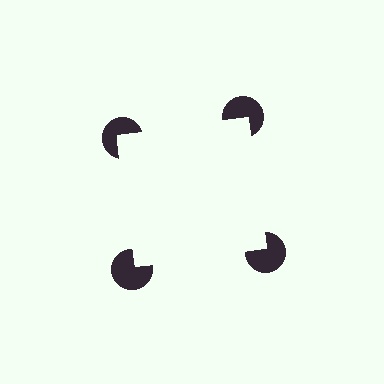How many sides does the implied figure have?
4 sides.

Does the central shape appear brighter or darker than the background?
It typically appears slightly brighter than the background, even though no actual brightness change is drawn.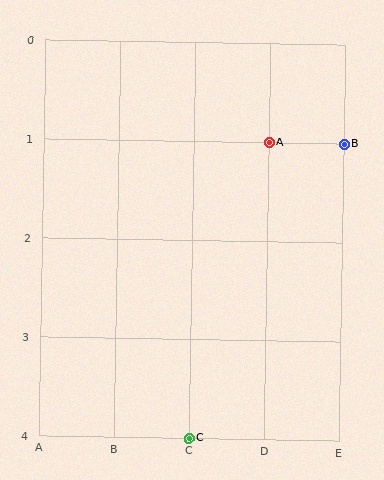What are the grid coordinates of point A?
Point A is at grid coordinates (D, 1).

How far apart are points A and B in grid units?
Points A and B are 1 column apart.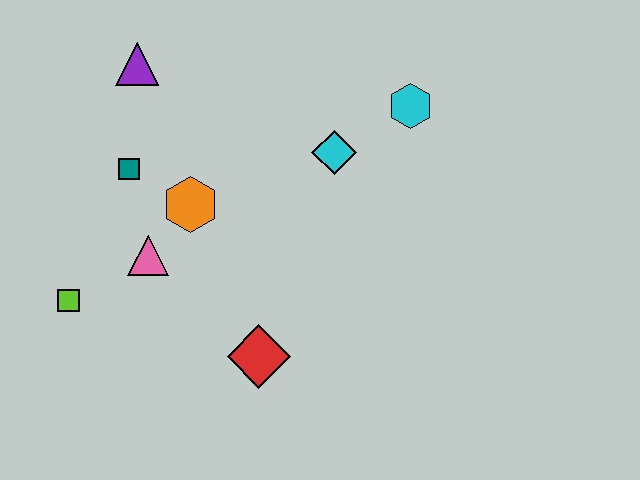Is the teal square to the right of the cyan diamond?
No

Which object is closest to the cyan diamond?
The cyan hexagon is closest to the cyan diamond.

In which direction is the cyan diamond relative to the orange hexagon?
The cyan diamond is to the right of the orange hexagon.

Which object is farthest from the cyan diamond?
The lime square is farthest from the cyan diamond.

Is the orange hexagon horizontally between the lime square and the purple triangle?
No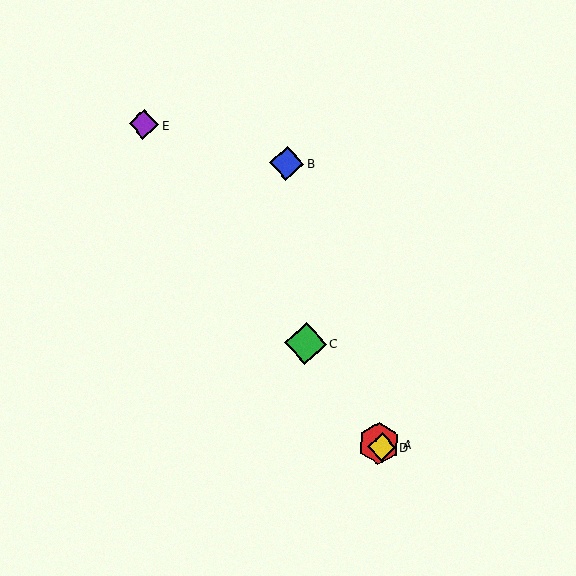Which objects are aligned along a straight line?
Objects A, C, D, E are aligned along a straight line.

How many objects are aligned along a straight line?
4 objects (A, C, D, E) are aligned along a straight line.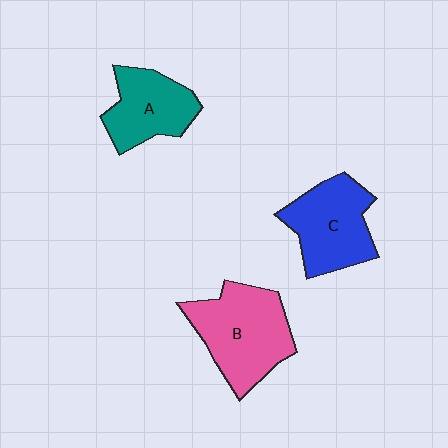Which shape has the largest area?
Shape B (pink).